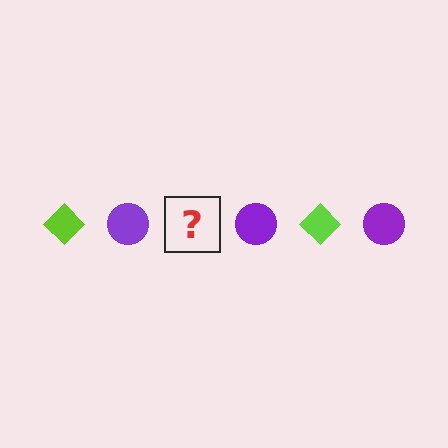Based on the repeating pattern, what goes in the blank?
The blank should be a lime diamond.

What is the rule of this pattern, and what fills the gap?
The rule is that the pattern alternates between lime diamond and purple circle. The gap should be filled with a lime diamond.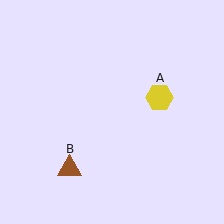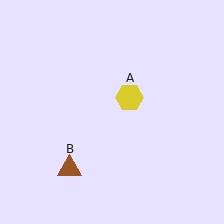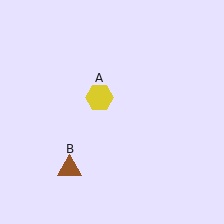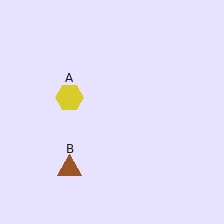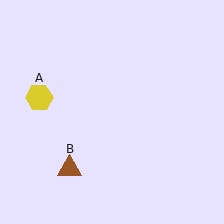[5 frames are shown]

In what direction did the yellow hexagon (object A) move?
The yellow hexagon (object A) moved left.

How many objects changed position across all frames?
1 object changed position: yellow hexagon (object A).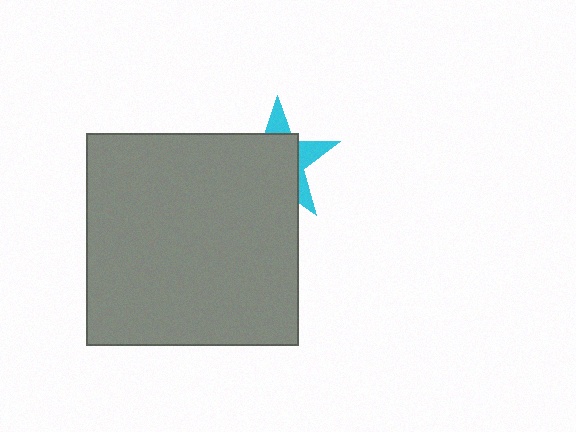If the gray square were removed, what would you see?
You would see the complete cyan star.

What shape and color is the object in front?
The object in front is a gray square.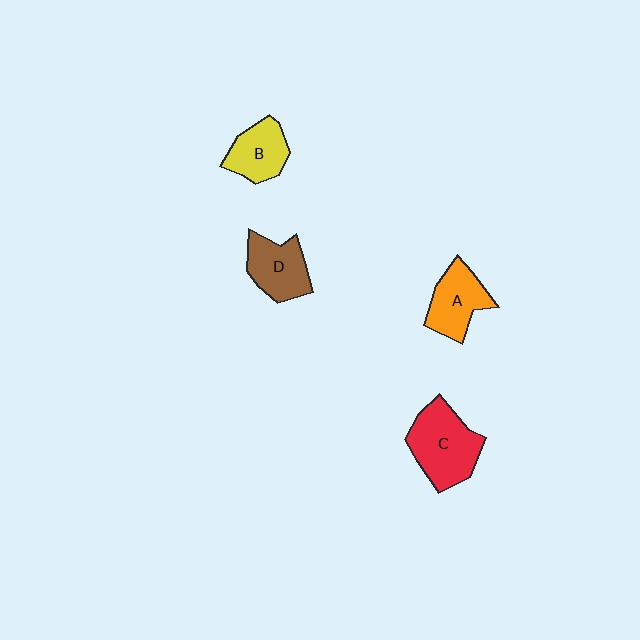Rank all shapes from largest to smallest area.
From largest to smallest: C (red), A (orange), D (brown), B (yellow).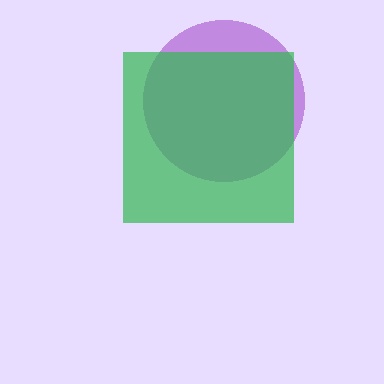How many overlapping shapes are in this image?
There are 2 overlapping shapes in the image.